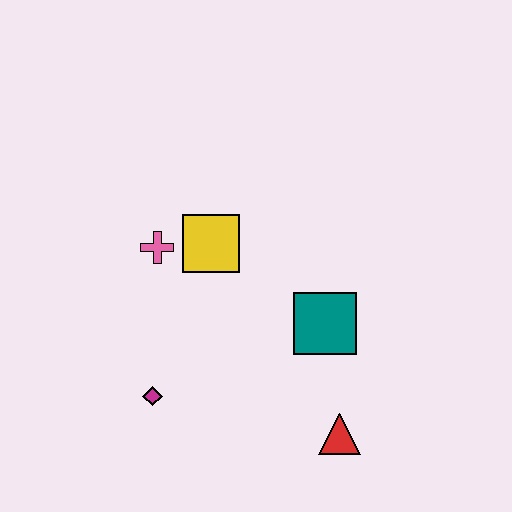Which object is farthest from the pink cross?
The red triangle is farthest from the pink cross.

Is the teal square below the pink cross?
Yes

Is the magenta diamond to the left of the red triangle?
Yes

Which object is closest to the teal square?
The red triangle is closest to the teal square.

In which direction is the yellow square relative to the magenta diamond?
The yellow square is above the magenta diamond.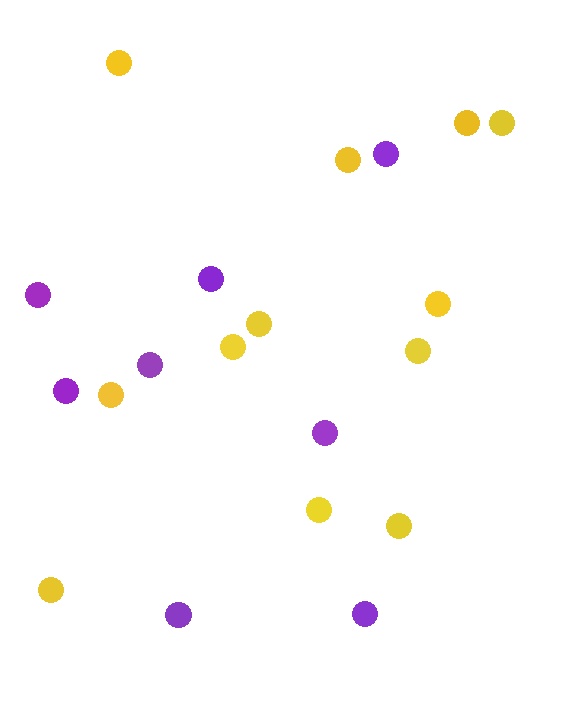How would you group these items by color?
There are 2 groups: one group of purple circles (8) and one group of yellow circles (12).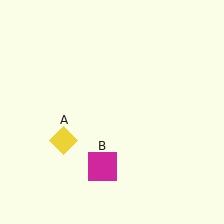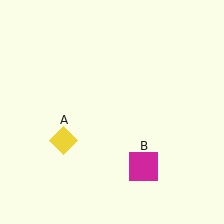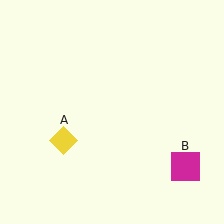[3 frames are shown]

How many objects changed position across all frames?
1 object changed position: magenta square (object B).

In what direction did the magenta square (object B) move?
The magenta square (object B) moved right.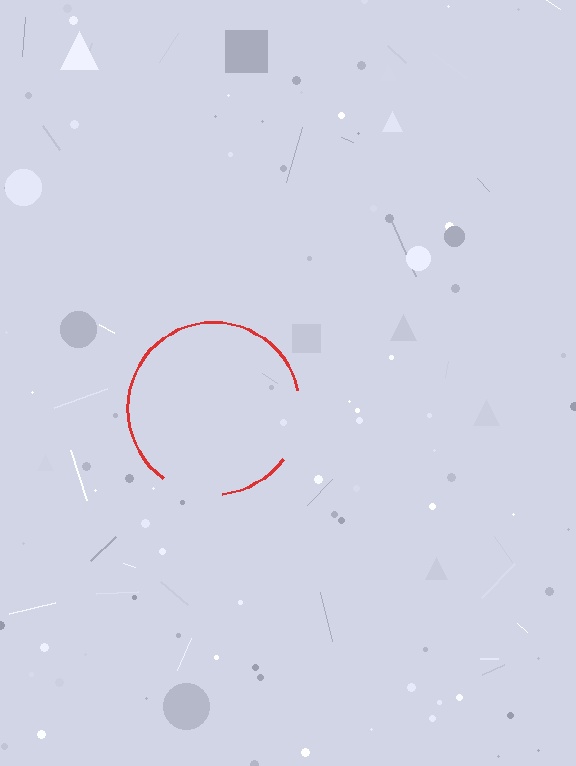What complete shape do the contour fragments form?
The contour fragments form a circle.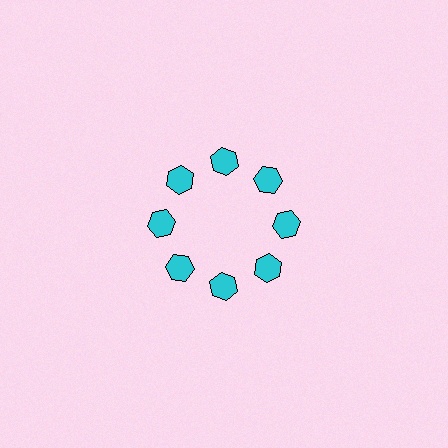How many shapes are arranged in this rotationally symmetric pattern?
There are 8 shapes, arranged in 8 groups of 1.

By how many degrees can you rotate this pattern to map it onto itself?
The pattern maps onto itself every 45 degrees of rotation.